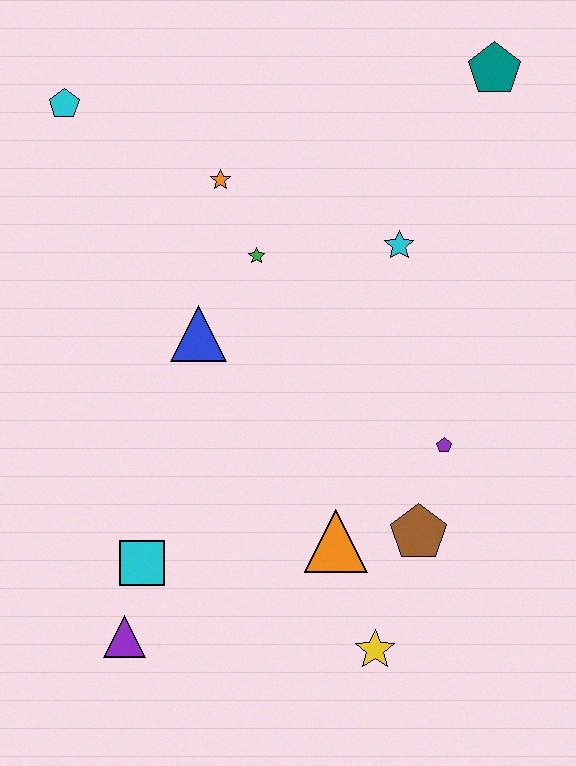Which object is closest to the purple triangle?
The cyan square is closest to the purple triangle.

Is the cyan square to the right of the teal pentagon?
No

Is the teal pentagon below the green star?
No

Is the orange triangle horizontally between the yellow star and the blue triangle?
Yes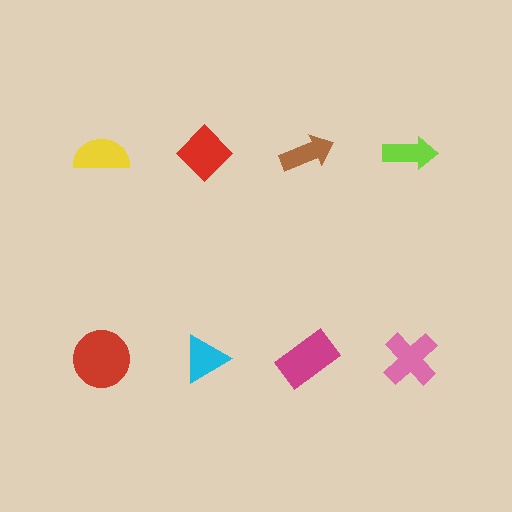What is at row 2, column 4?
A pink cross.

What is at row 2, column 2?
A cyan triangle.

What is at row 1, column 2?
A red diamond.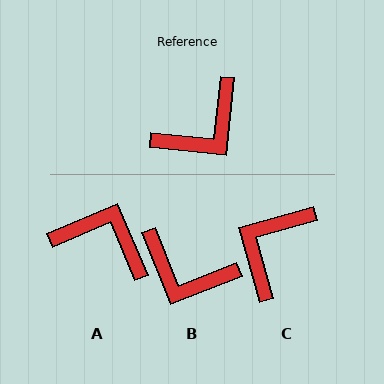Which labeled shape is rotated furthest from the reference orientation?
C, about 158 degrees away.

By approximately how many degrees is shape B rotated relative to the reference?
Approximately 62 degrees clockwise.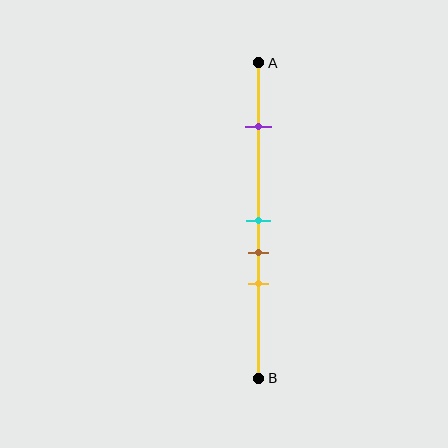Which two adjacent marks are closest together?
The cyan and brown marks are the closest adjacent pair.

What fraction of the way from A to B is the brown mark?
The brown mark is approximately 60% (0.6) of the way from A to B.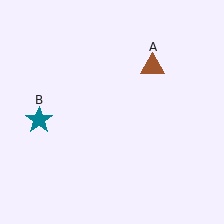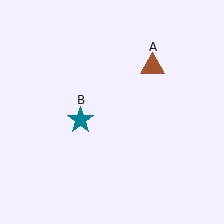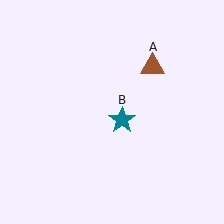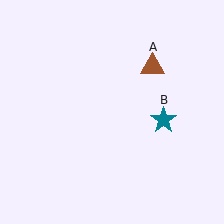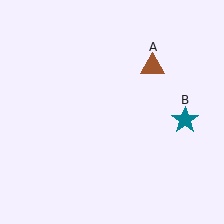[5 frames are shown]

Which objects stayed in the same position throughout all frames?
Brown triangle (object A) remained stationary.